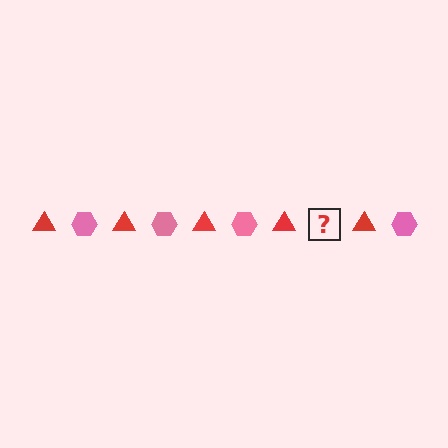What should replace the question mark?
The question mark should be replaced with a pink hexagon.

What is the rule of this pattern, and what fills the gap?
The rule is that the pattern alternates between red triangle and pink hexagon. The gap should be filled with a pink hexagon.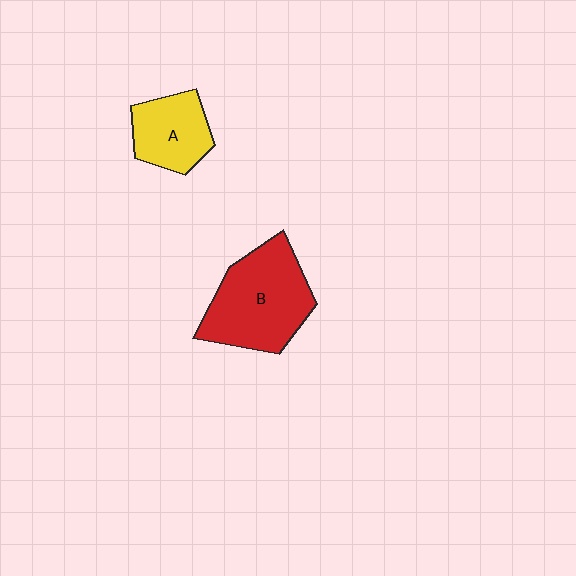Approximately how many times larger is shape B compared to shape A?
Approximately 1.7 times.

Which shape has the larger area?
Shape B (red).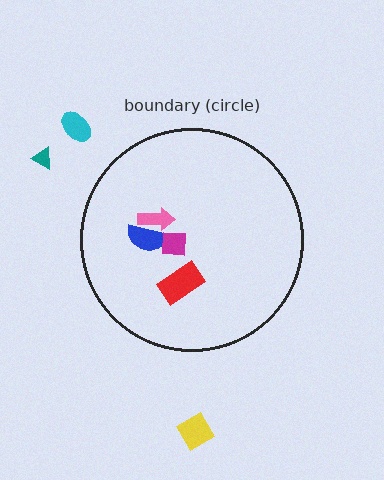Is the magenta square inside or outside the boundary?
Inside.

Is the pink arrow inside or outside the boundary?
Inside.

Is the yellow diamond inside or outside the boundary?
Outside.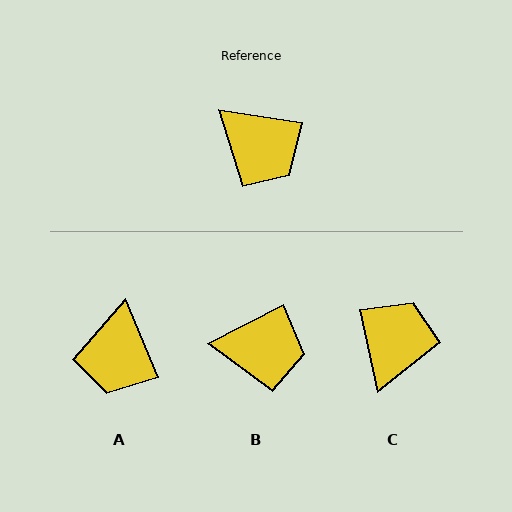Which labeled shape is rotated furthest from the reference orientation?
C, about 111 degrees away.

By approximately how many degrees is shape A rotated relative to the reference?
Approximately 59 degrees clockwise.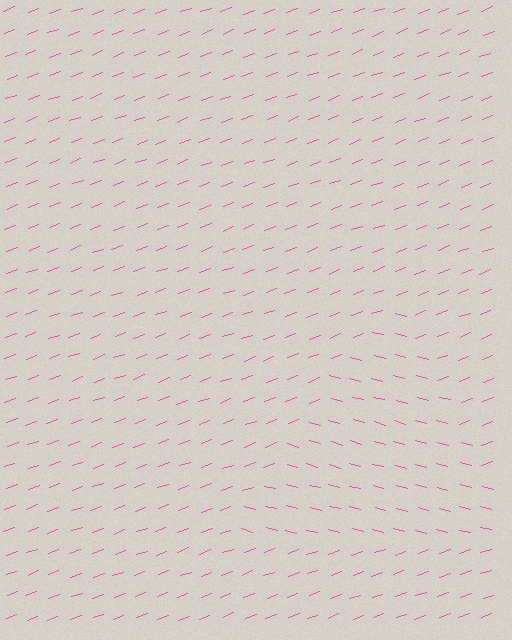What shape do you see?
I see a triangle.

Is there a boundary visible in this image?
Yes, there is a texture boundary formed by a change in line orientation.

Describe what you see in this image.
The image is filled with small pink line segments. A triangle region in the image has lines oriented differently from the surrounding lines, creating a visible texture boundary.